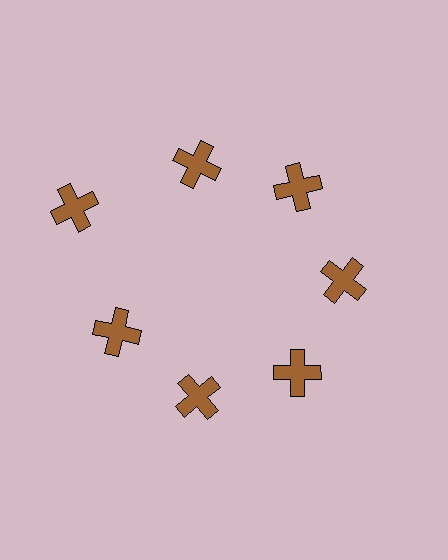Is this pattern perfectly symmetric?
No. The 7 brown crosses are arranged in a ring, but one element near the 10 o'clock position is pushed outward from the center, breaking the 7-fold rotational symmetry.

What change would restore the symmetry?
The symmetry would be restored by moving it inward, back onto the ring so that all 7 crosses sit at equal angles and equal distance from the center.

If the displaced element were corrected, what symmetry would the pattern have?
It would have 7-fold rotational symmetry — the pattern would map onto itself every 51 degrees.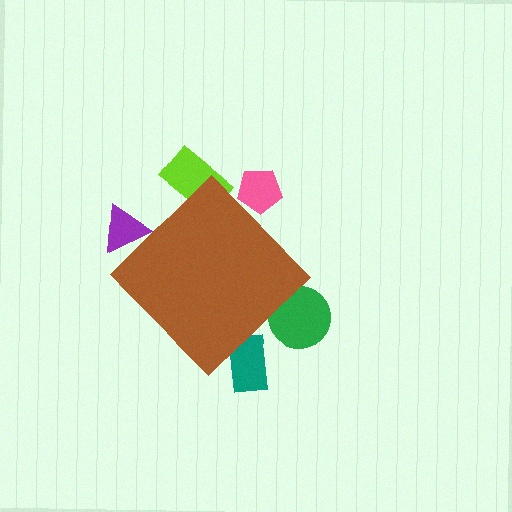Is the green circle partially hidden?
Yes, the green circle is partially hidden behind the brown diamond.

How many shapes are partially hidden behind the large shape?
5 shapes are partially hidden.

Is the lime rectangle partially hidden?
Yes, the lime rectangle is partially hidden behind the brown diamond.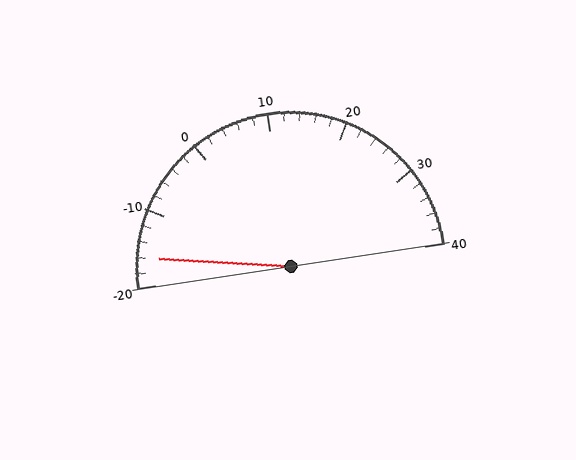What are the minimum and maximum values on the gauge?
The gauge ranges from -20 to 40.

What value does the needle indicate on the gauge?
The needle indicates approximately -16.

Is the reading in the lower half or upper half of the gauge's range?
The reading is in the lower half of the range (-20 to 40).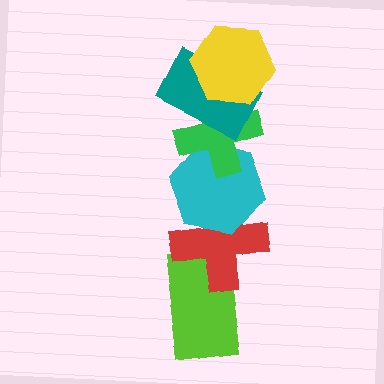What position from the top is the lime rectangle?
The lime rectangle is 6th from the top.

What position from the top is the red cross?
The red cross is 5th from the top.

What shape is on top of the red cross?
The cyan hexagon is on top of the red cross.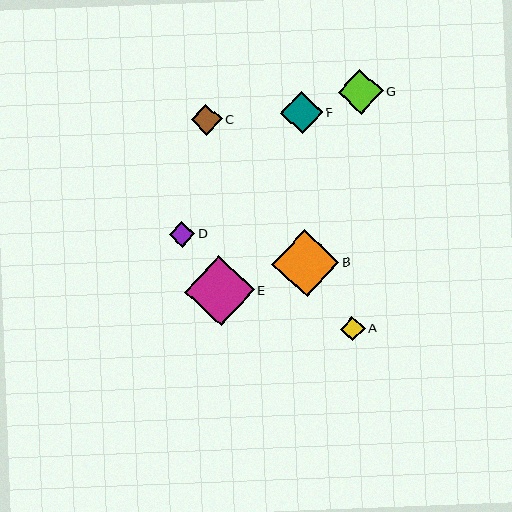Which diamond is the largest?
Diamond E is the largest with a size of approximately 70 pixels.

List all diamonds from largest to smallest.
From largest to smallest: E, B, G, F, C, D, A.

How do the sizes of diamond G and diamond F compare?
Diamond G and diamond F are approximately the same size.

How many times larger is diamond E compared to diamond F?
Diamond E is approximately 1.6 times the size of diamond F.